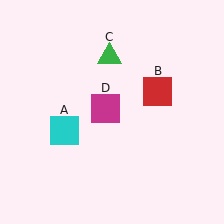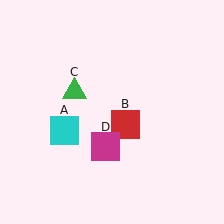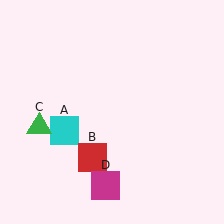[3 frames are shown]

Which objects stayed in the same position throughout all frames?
Cyan square (object A) remained stationary.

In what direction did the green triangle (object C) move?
The green triangle (object C) moved down and to the left.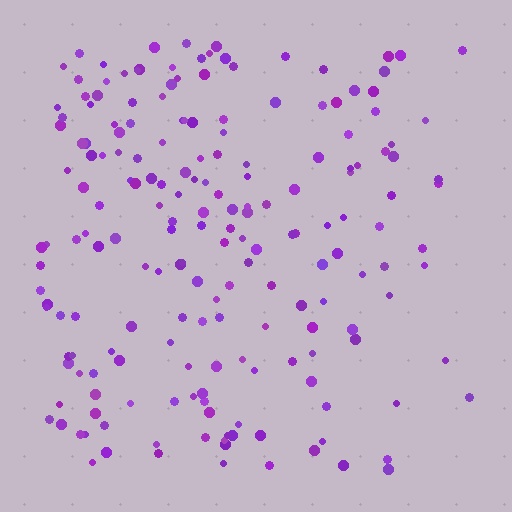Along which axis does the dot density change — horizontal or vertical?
Horizontal.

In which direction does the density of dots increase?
From right to left, with the left side densest.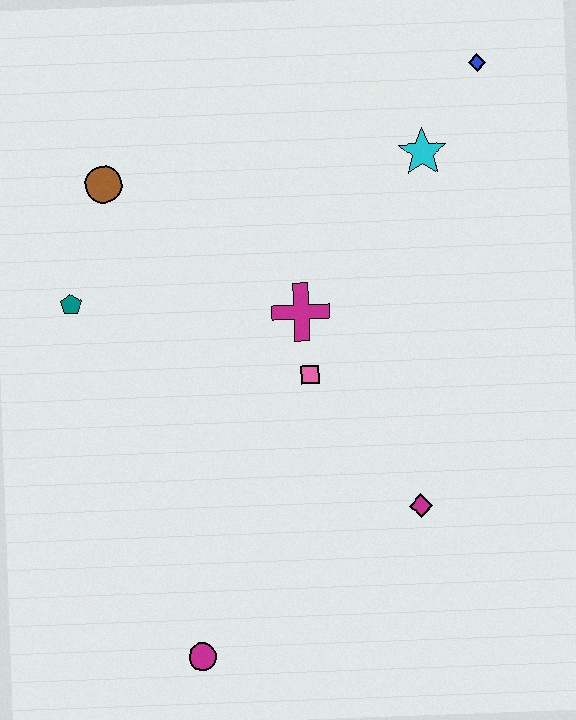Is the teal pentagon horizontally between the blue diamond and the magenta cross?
No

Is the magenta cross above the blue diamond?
No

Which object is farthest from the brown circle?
The magenta circle is farthest from the brown circle.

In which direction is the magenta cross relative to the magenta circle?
The magenta cross is above the magenta circle.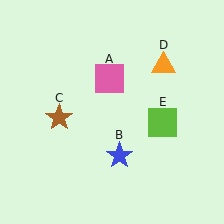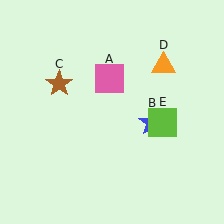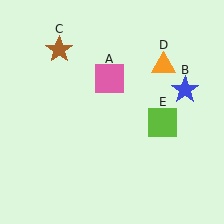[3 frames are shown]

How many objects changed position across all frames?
2 objects changed position: blue star (object B), brown star (object C).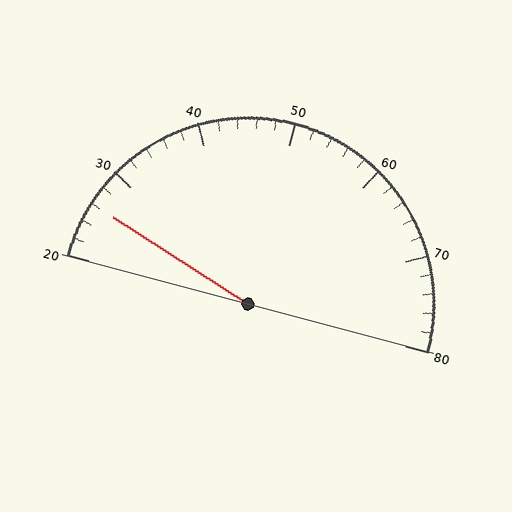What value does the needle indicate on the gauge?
The needle indicates approximately 26.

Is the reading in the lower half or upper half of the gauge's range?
The reading is in the lower half of the range (20 to 80).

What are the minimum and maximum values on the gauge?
The gauge ranges from 20 to 80.